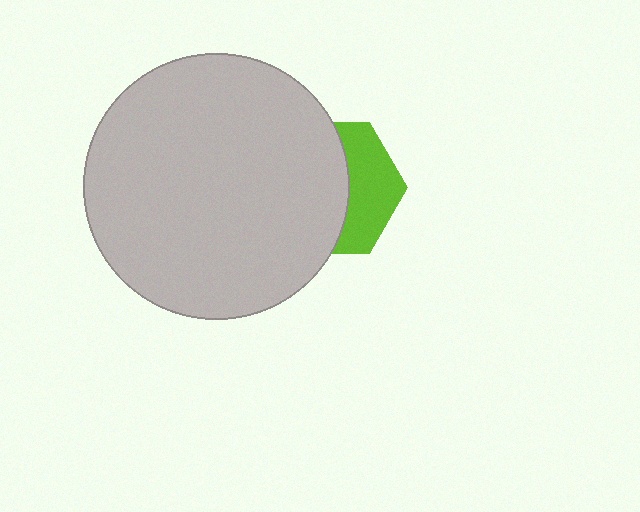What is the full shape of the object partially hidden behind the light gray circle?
The partially hidden object is a lime hexagon.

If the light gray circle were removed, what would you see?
You would see the complete lime hexagon.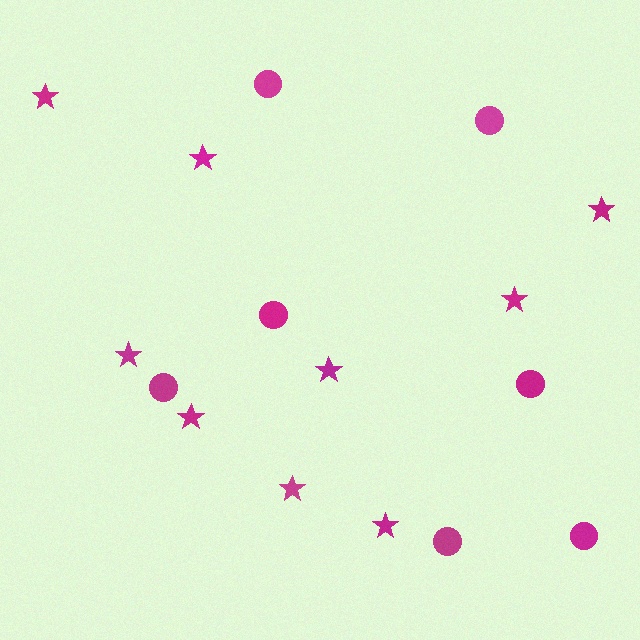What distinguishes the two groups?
There are 2 groups: one group of circles (7) and one group of stars (9).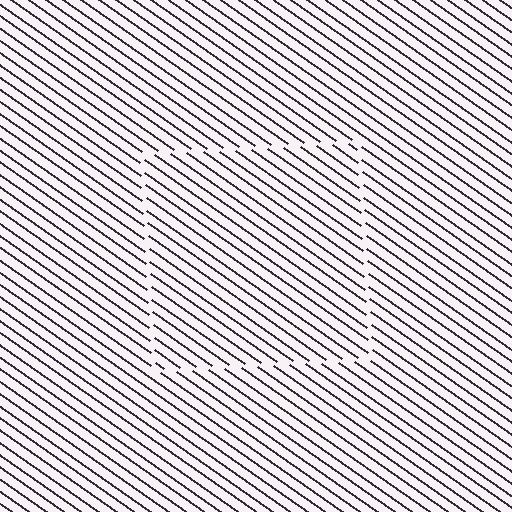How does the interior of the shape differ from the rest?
The interior of the shape contains the same grating, shifted by half a period — the contour is defined by the phase discontinuity where line-ends from the inner and outer gratings abut.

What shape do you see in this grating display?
An illusory square. The interior of the shape contains the same grating, shifted by half a period — the contour is defined by the phase discontinuity where line-ends from the inner and outer gratings abut.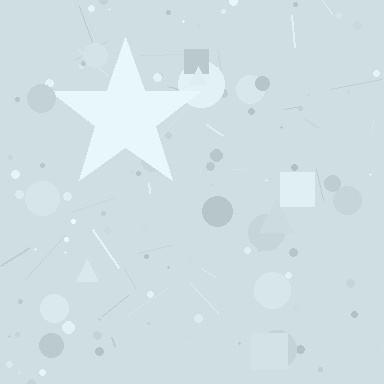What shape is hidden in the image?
A star is hidden in the image.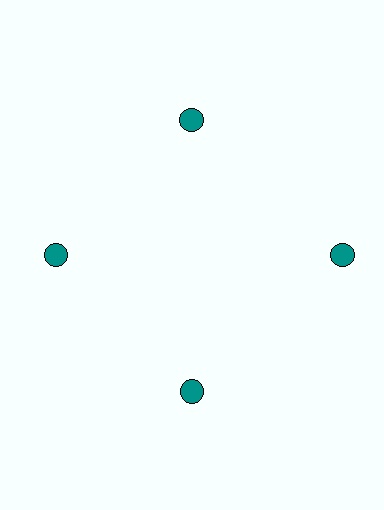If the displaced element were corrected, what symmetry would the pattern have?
It would have 4-fold rotational symmetry — the pattern would map onto itself every 90 degrees.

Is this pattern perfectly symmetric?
No. The 4 teal circles are arranged in a ring, but one element near the 3 o'clock position is pushed outward from the center, breaking the 4-fold rotational symmetry.